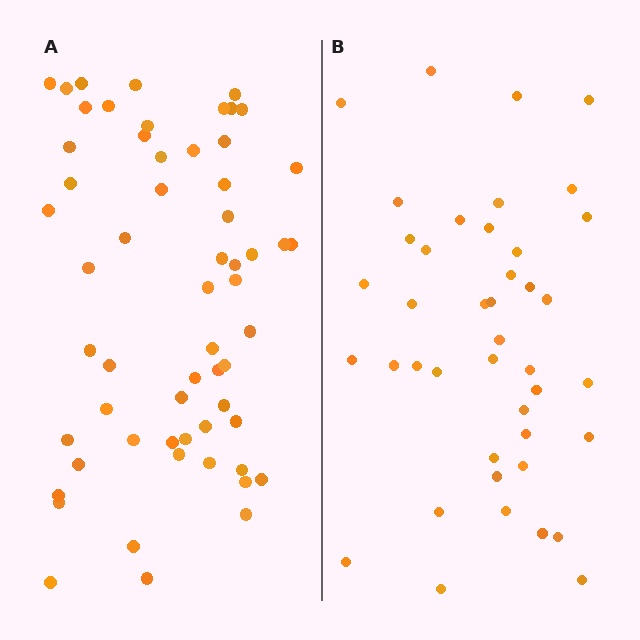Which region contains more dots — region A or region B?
Region A (the left region) has more dots.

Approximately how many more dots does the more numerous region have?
Region A has approximately 15 more dots than region B.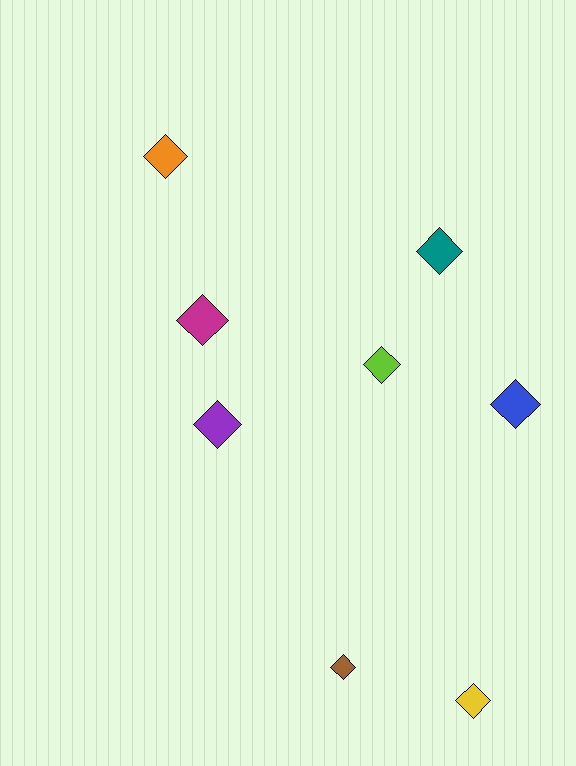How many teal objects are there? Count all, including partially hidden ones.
There is 1 teal object.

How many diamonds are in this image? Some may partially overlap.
There are 8 diamonds.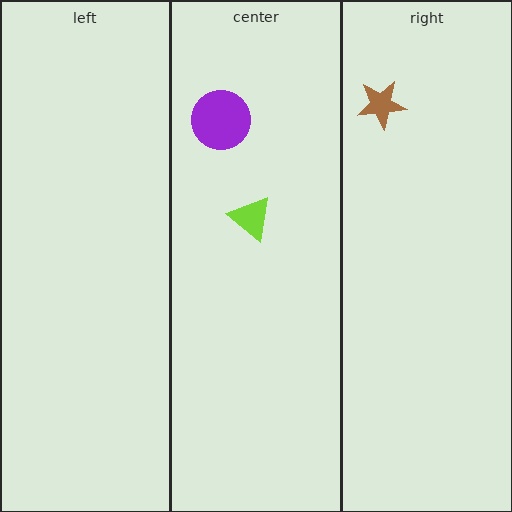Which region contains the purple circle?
The center region.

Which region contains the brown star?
The right region.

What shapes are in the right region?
The brown star.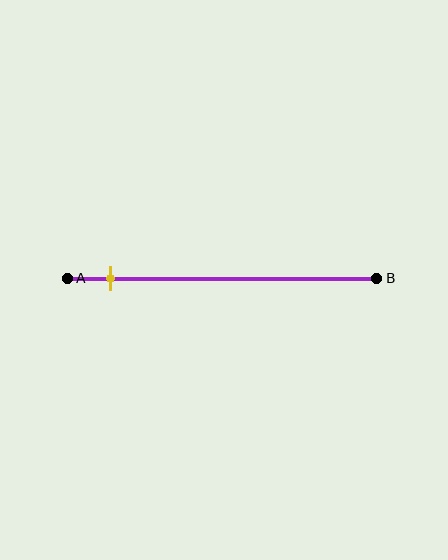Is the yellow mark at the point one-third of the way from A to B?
No, the mark is at about 15% from A, not at the 33% one-third point.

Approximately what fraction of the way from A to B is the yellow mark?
The yellow mark is approximately 15% of the way from A to B.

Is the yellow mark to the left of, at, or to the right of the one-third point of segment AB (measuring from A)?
The yellow mark is to the left of the one-third point of segment AB.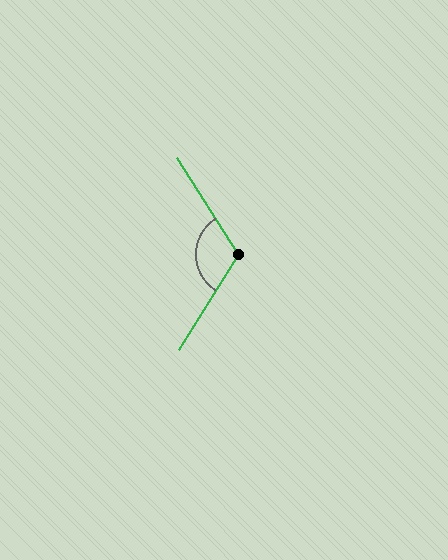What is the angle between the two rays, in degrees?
Approximately 115 degrees.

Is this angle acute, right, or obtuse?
It is obtuse.